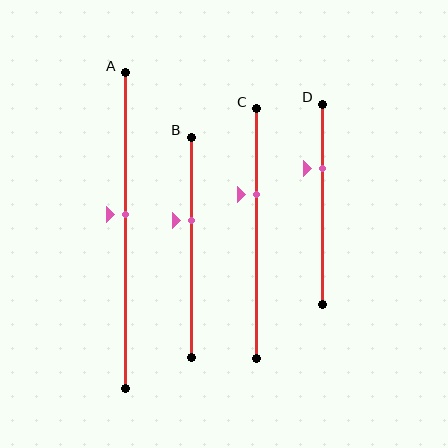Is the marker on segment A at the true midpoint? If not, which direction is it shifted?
No, the marker on segment A is shifted upward by about 5% of the segment length.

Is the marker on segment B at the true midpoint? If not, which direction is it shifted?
No, the marker on segment B is shifted upward by about 12% of the segment length.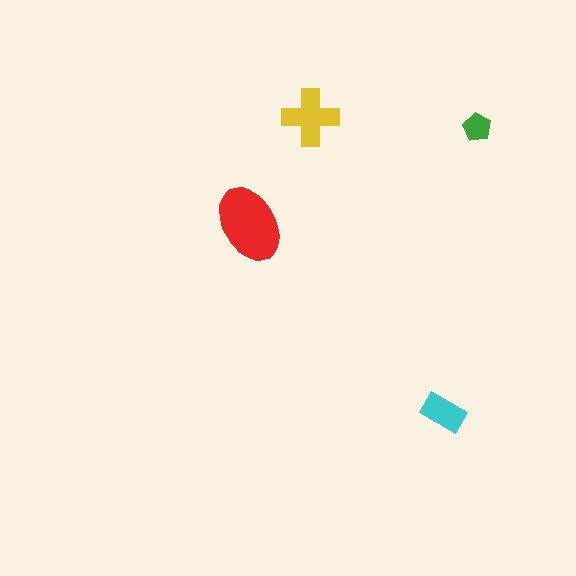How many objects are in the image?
There are 4 objects in the image.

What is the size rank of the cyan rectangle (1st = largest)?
3rd.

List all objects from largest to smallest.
The red ellipse, the yellow cross, the cyan rectangle, the green pentagon.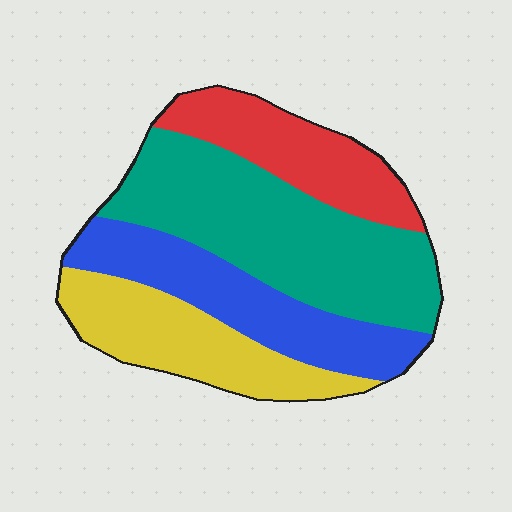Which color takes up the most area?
Teal, at roughly 40%.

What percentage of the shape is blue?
Blue covers roughly 25% of the shape.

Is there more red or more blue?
Blue.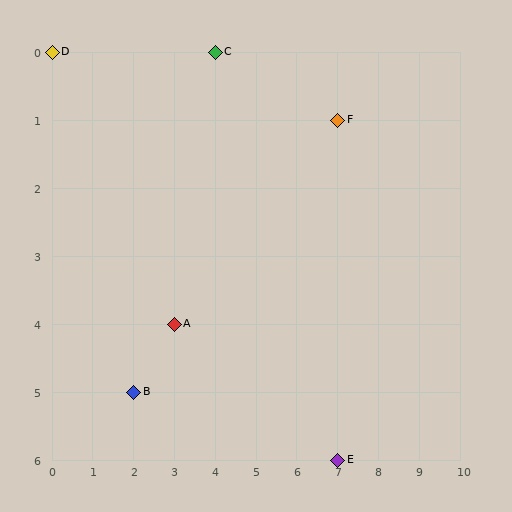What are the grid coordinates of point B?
Point B is at grid coordinates (2, 5).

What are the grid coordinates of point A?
Point A is at grid coordinates (3, 4).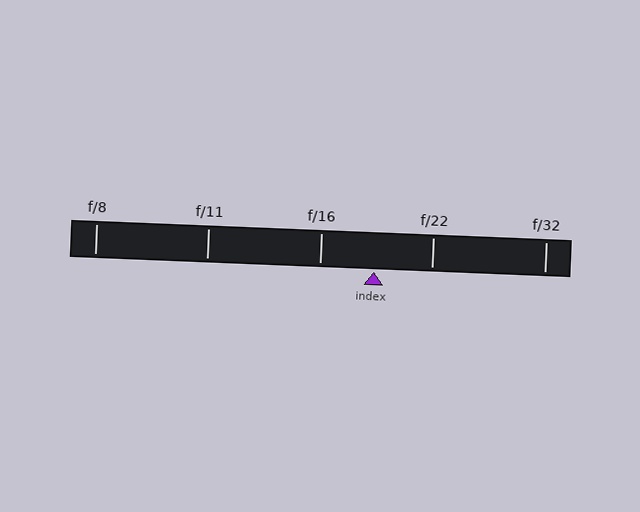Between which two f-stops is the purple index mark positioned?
The index mark is between f/16 and f/22.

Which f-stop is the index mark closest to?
The index mark is closest to f/16.